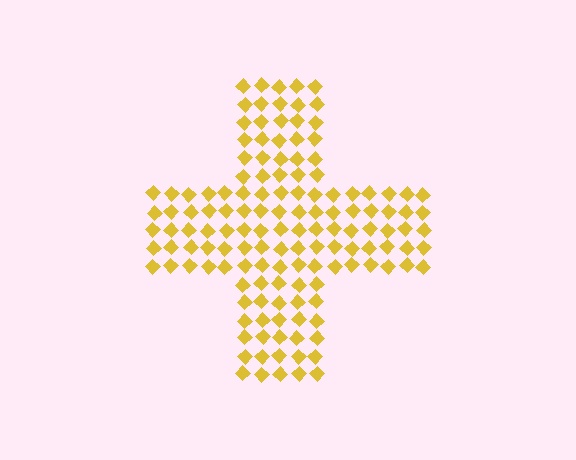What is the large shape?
The large shape is a cross.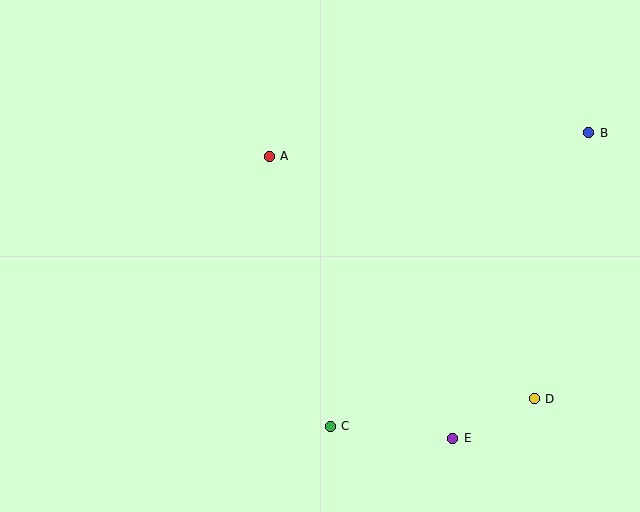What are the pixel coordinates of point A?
Point A is at (269, 156).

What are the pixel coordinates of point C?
Point C is at (330, 426).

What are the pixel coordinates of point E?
Point E is at (452, 438).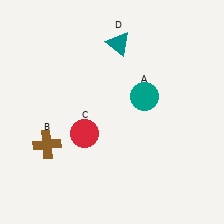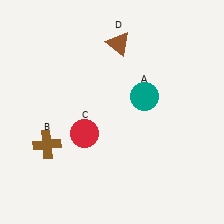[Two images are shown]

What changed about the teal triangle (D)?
In Image 1, D is teal. In Image 2, it changed to brown.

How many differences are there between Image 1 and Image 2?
There is 1 difference between the two images.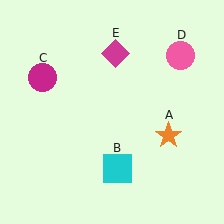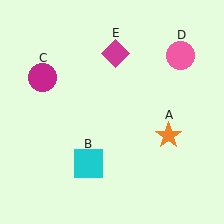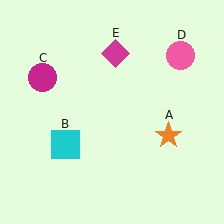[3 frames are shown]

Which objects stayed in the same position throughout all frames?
Orange star (object A) and magenta circle (object C) and pink circle (object D) and magenta diamond (object E) remained stationary.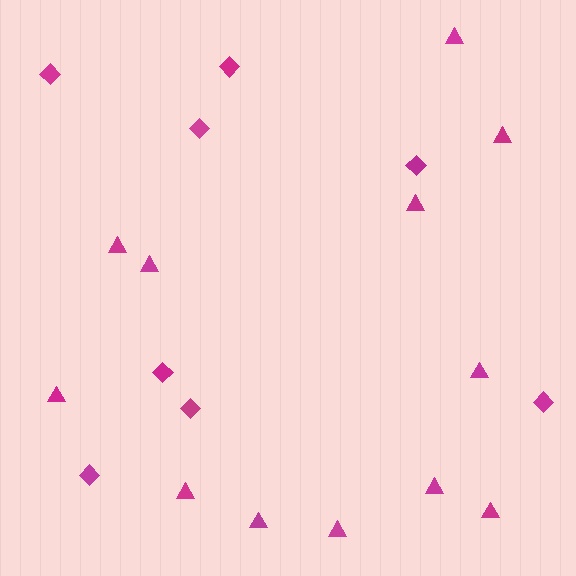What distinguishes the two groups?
There are 2 groups: one group of triangles (12) and one group of diamonds (8).